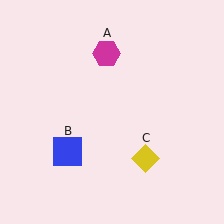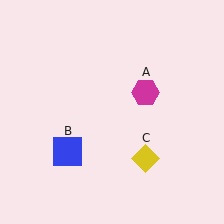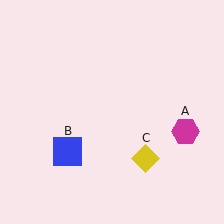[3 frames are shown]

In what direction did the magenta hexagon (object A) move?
The magenta hexagon (object A) moved down and to the right.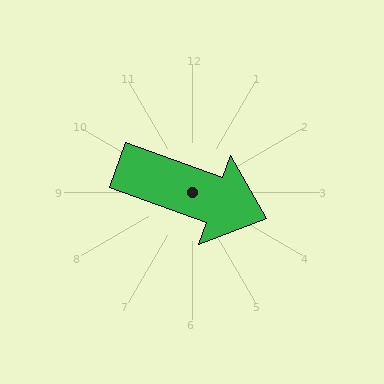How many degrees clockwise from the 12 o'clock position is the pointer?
Approximately 110 degrees.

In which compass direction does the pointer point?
East.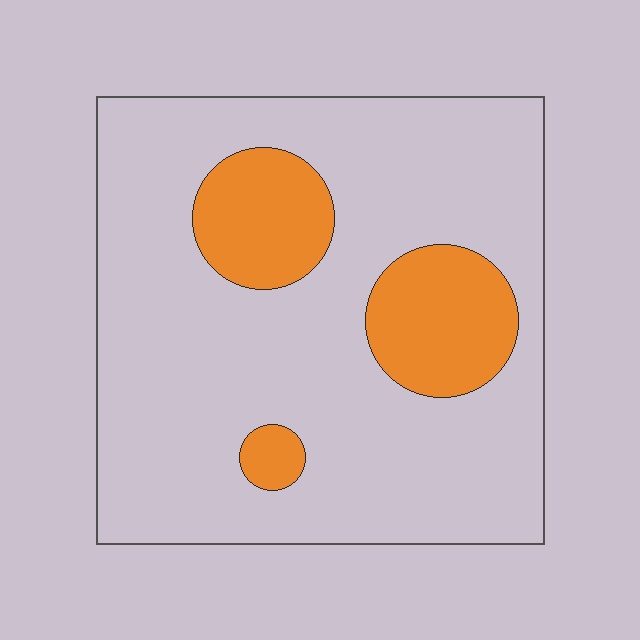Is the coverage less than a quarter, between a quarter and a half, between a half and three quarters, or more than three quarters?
Less than a quarter.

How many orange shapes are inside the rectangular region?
3.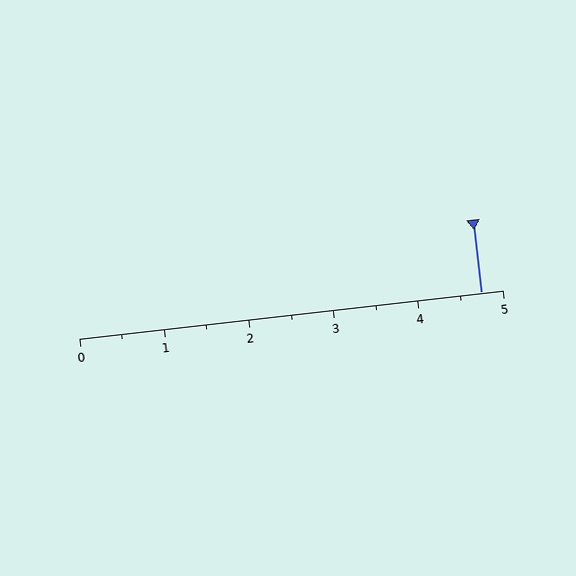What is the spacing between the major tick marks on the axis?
The major ticks are spaced 1 apart.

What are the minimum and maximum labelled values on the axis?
The axis runs from 0 to 5.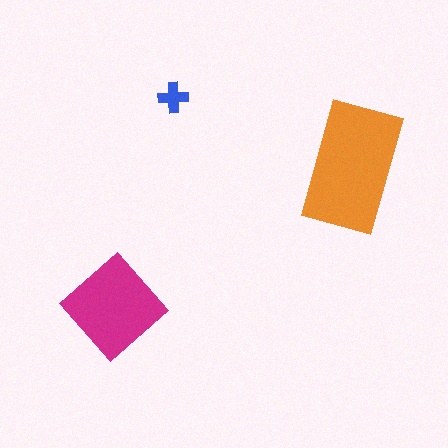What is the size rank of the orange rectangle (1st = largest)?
1st.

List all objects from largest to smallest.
The orange rectangle, the magenta diamond, the blue cross.